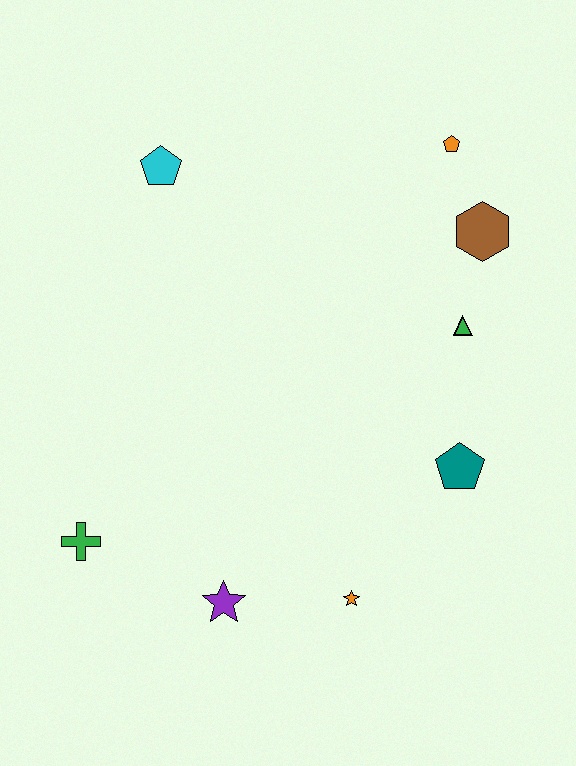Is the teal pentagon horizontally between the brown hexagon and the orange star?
Yes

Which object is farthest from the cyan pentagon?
The orange star is farthest from the cyan pentagon.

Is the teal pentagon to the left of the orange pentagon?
No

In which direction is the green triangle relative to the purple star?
The green triangle is above the purple star.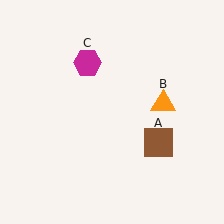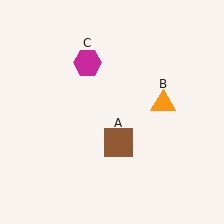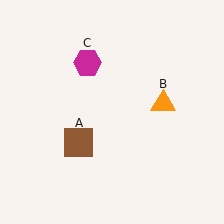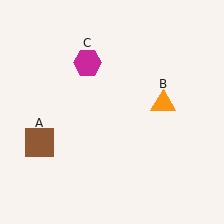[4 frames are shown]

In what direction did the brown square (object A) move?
The brown square (object A) moved left.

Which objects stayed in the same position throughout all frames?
Orange triangle (object B) and magenta hexagon (object C) remained stationary.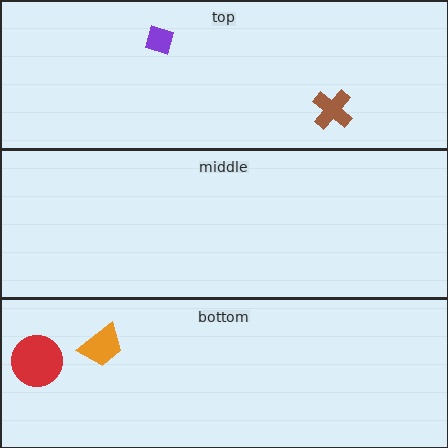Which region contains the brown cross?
The top region.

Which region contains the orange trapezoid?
The bottom region.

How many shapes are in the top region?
2.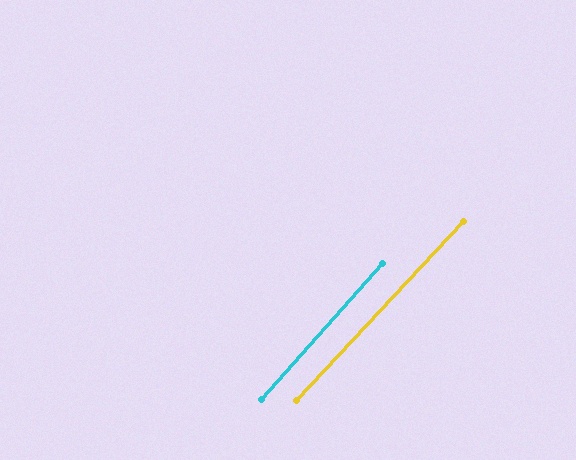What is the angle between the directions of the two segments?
Approximately 1 degree.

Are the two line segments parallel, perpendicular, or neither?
Parallel — their directions differ by only 1.3°.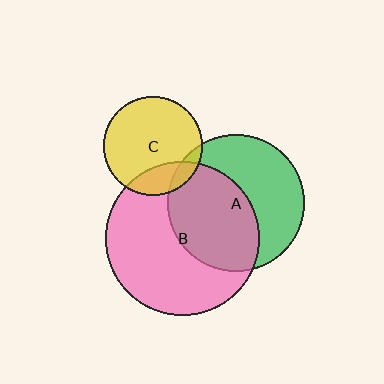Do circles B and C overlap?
Yes.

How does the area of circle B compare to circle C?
Approximately 2.4 times.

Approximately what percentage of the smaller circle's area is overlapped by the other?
Approximately 20%.